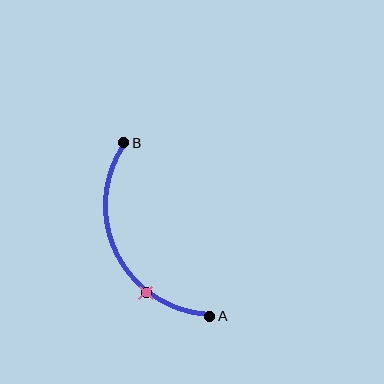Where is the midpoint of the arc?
The arc midpoint is the point on the curve farthest from the straight line joining A and B. It sits to the left of that line.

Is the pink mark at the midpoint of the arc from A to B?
No. The pink mark lies on the arc but is closer to endpoint A. The arc midpoint would be at the point on the curve equidistant along the arc from both A and B.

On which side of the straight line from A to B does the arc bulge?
The arc bulges to the left of the straight line connecting A and B.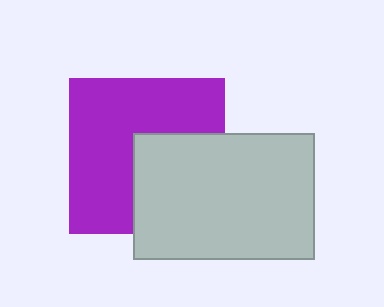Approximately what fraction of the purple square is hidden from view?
Roughly 38% of the purple square is hidden behind the light gray rectangle.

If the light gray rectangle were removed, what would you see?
You would see the complete purple square.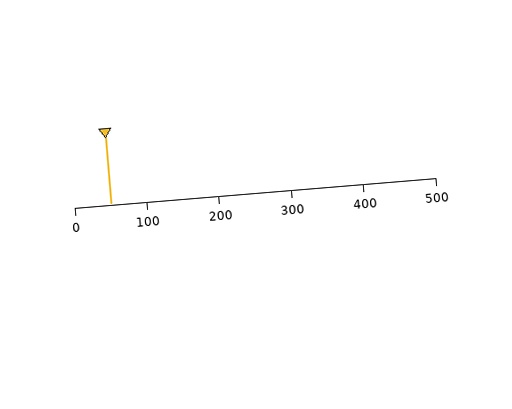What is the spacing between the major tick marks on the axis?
The major ticks are spaced 100 apart.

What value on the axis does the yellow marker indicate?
The marker indicates approximately 50.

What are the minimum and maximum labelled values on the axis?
The axis runs from 0 to 500.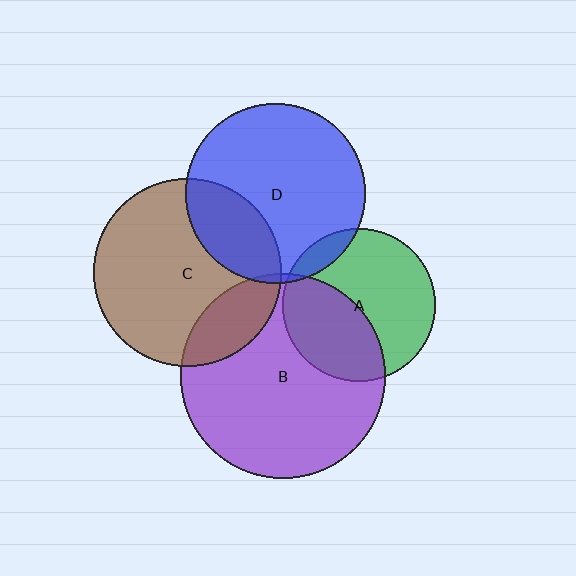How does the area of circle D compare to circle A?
Approximately 1.4 times.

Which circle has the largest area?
Circle B (purple).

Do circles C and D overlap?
Yes.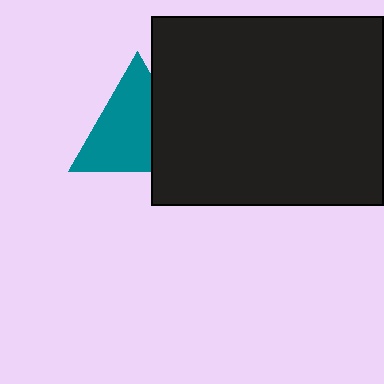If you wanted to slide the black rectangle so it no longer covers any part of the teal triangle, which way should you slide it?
Slide it right — that is the most direct way to separate the two shapes.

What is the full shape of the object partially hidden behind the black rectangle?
The partially hidden object is a teal triangle.